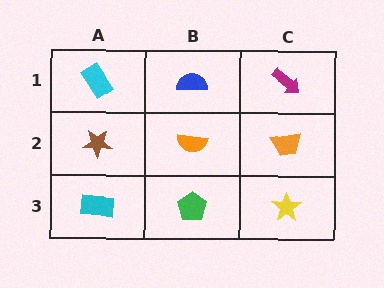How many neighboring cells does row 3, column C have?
2.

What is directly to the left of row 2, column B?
A brown star.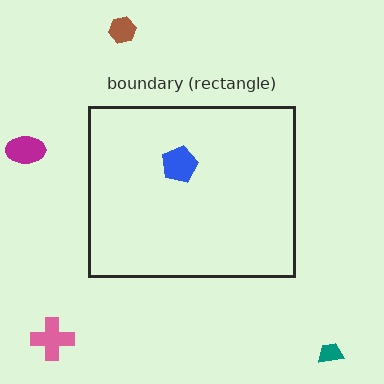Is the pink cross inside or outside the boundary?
Outside.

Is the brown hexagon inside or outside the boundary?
Outside.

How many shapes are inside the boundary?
1 inside, 4 outside.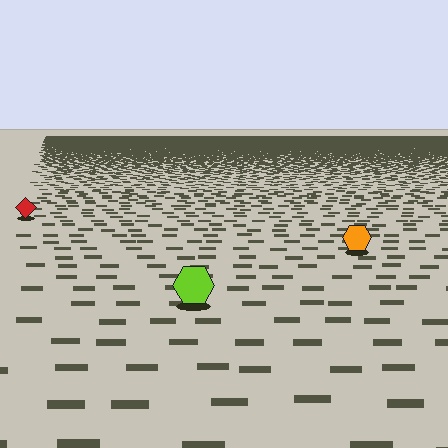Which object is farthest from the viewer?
The red diamond is farthest from the viewer. It appears smaller and the ground texture around it is denser.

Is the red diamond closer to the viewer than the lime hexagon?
No. The lime hexagon is closer — you can tell from the texture gradient: the ground texture is coarser near it.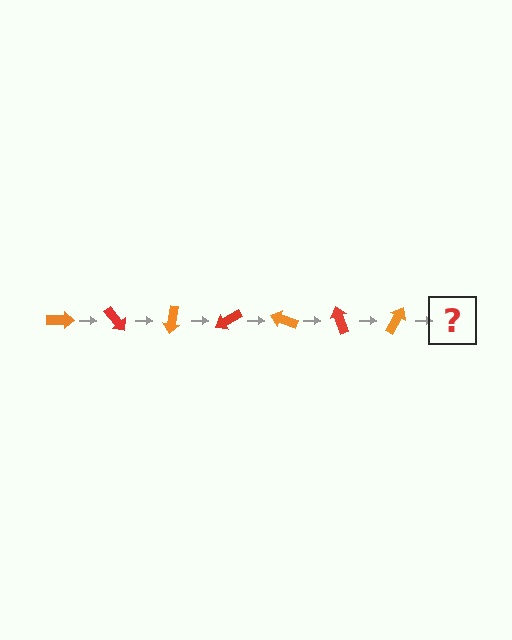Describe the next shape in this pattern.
It should be a red arrow, rotated 350 degrees from the start.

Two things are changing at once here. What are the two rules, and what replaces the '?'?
The two rules are that it rotates 50 degrees each step and the color cycles through orange and red. The '?' should be a red arrow, rotated 350 degrees from the start.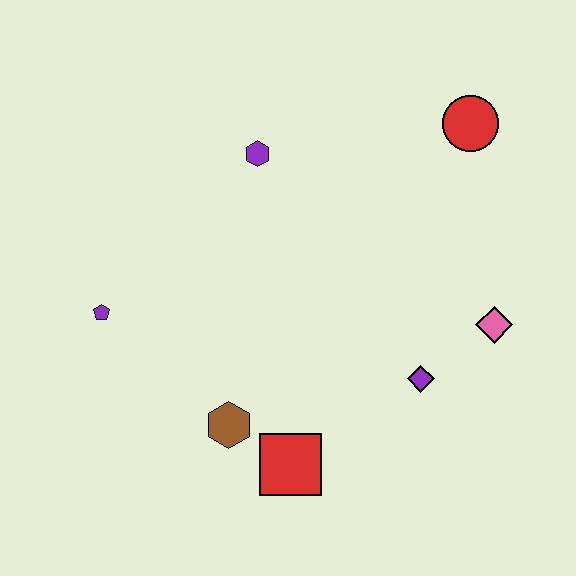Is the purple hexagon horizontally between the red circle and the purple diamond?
No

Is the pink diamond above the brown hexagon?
Yes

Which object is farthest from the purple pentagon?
The red circle is farthest from the purple pentagon.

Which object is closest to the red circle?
The pink diamond is closest to the red circle.